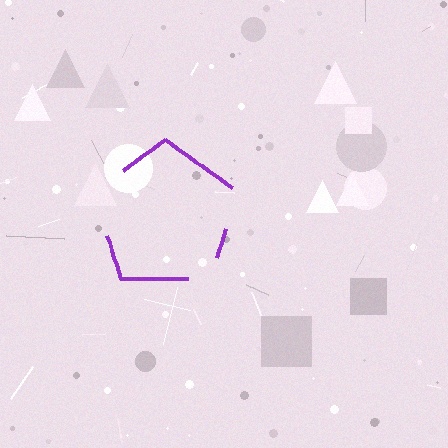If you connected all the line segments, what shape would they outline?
They would outline a pentagon.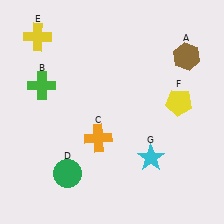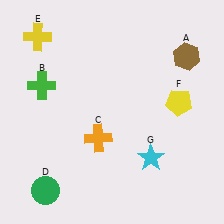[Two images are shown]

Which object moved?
The green circle (D) moved left.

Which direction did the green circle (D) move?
The green circle (D) moved left.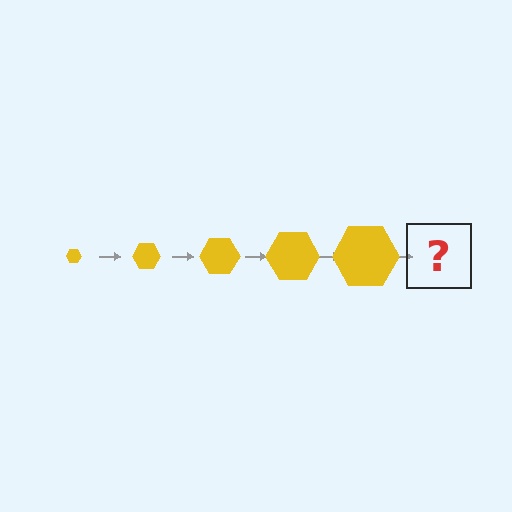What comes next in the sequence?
The next element should be a yellow hexagon, larger than the previous one.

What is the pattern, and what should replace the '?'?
The pattern is that the hexagon gets progressively larger each step. The '?' should be a yellow hexagon, larger than the previous one.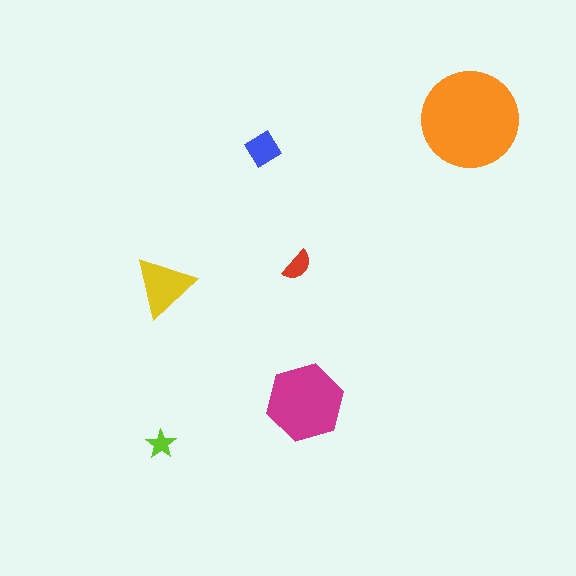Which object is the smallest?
The lime star.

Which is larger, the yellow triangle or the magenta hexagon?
The magenta hexagon.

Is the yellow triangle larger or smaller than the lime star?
Larger.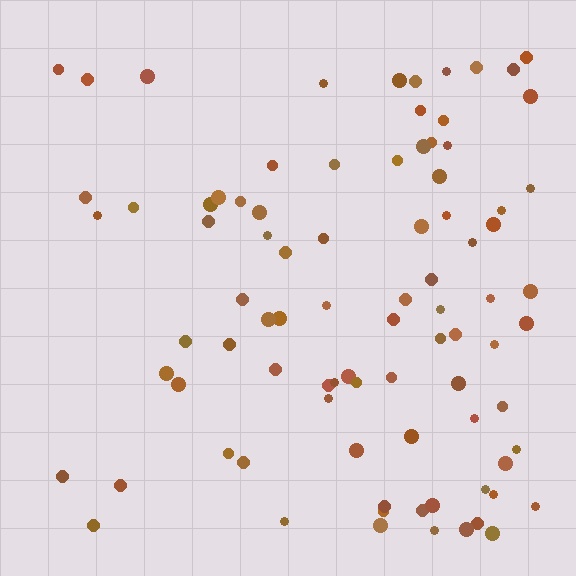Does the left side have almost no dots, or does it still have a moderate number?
Still a moderate number, just noticeably fewer than the right.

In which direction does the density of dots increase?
From left to right, with the right side densest.